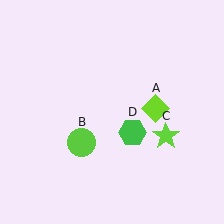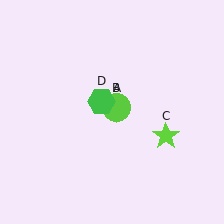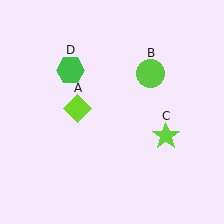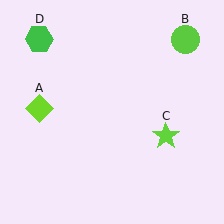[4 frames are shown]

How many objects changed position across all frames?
3 objects changed position: lime diamond (object A), lime circle (object B), green hexagon (object D).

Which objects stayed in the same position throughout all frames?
Lime star (object C) remained stationary.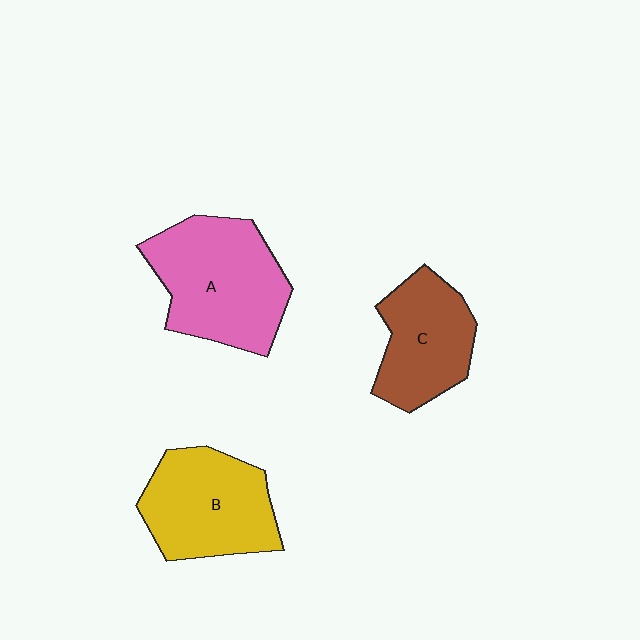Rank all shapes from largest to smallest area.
From largest to smallest: A (pink), B (yellow), C (brown).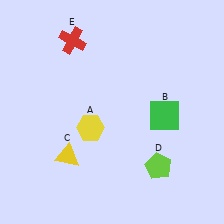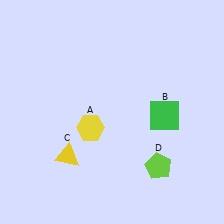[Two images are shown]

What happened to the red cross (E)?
The red cross (E) was removed in Image 2. It was in the top-left area of Image 1.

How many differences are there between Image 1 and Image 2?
There is 1 difference between the two images.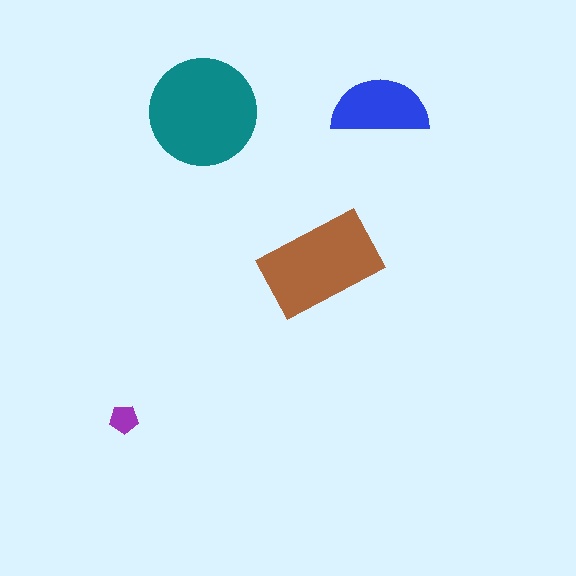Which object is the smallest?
The purple pentagon.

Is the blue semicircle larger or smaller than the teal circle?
Smaller.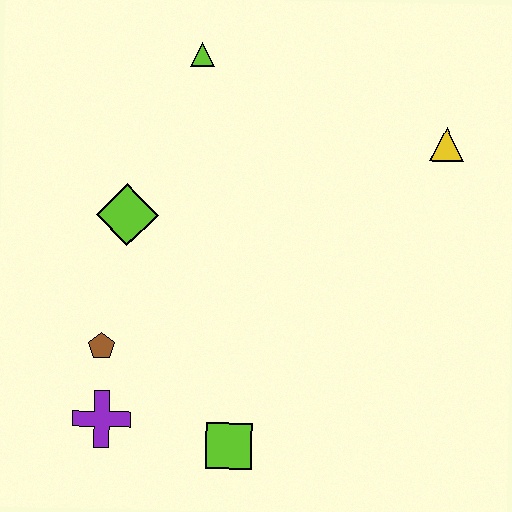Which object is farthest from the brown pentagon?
The yellow triangle is farthest from the brown pentagon.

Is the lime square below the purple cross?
Yes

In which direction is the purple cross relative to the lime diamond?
The purple cross is below the lime diamond.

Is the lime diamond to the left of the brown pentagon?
No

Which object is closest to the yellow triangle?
The lime triangle is closest to the yellow triangle.